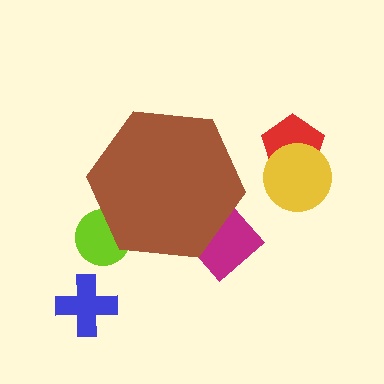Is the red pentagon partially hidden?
No, the red pentagon is fully visible.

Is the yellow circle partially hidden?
No, the yellow circle is fully visible.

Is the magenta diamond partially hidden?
Yes, the magenta diamond is partially hidden behind the brown hexagon.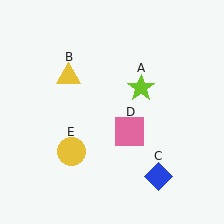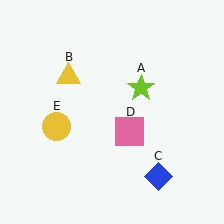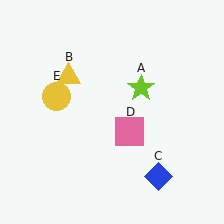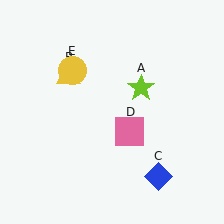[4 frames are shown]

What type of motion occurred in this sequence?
The yellow circle (object E) rotated clockwise around the center of the scene.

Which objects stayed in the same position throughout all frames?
Lime star (object A) and yellow triangle (object B) and blue diamond (object C) and pink square (object D) remained stationary.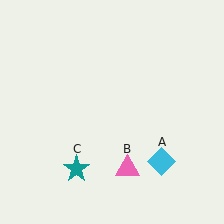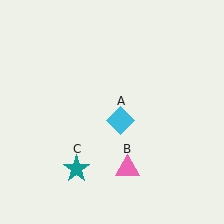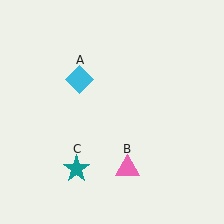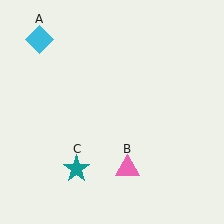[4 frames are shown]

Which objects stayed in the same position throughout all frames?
Pink triangle (object B) and teal star (object C) remained stationary.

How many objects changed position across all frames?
1 object changed position: cyan diamond (object A).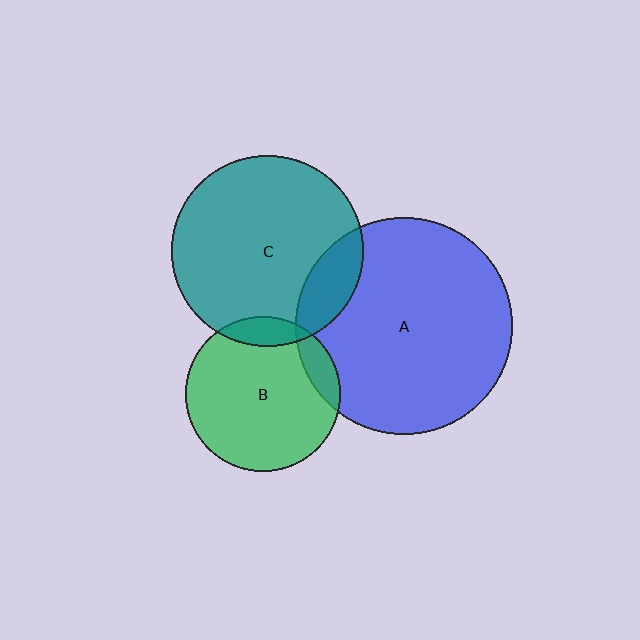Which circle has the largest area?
Circle A (blue).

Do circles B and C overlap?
Yes.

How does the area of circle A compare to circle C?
Approximately 1.3 times.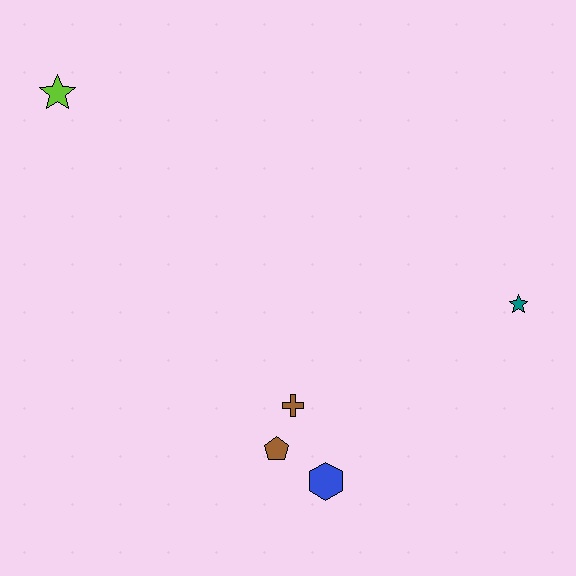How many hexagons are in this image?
There is 1 hexagon.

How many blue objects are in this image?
There is 1 blue object.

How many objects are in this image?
There are 5 objects.